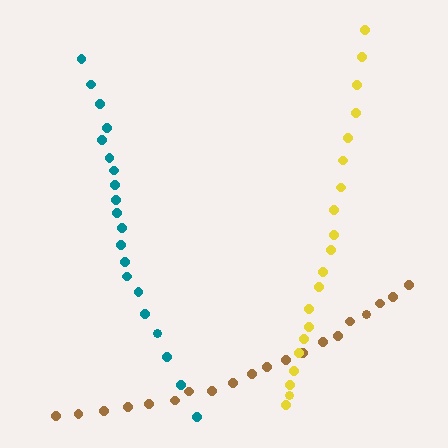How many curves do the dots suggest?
There are 3 distinct paths.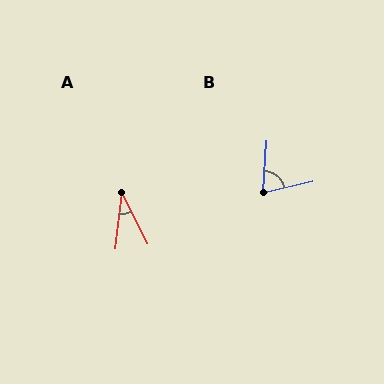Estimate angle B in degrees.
Approximately 73 degrees.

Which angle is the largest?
B, at approximately 73 degrees.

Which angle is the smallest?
A, at approximately 33 degrees.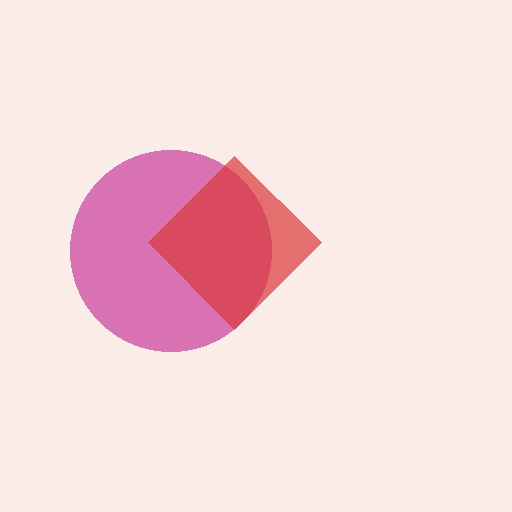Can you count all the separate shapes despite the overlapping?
Yes, there are 2 separate shapes.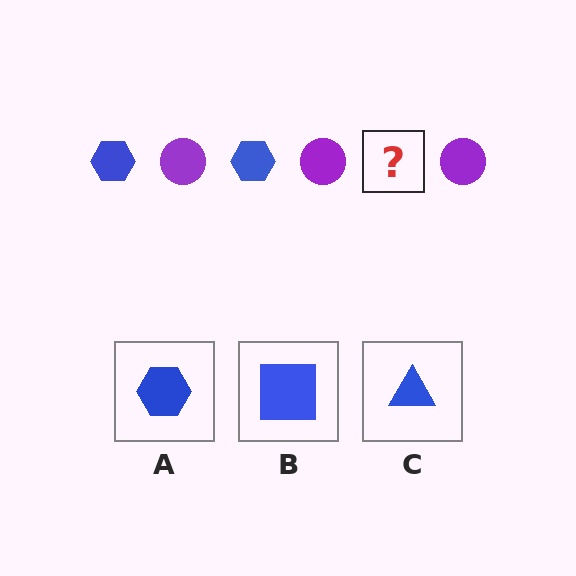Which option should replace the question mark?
Option A.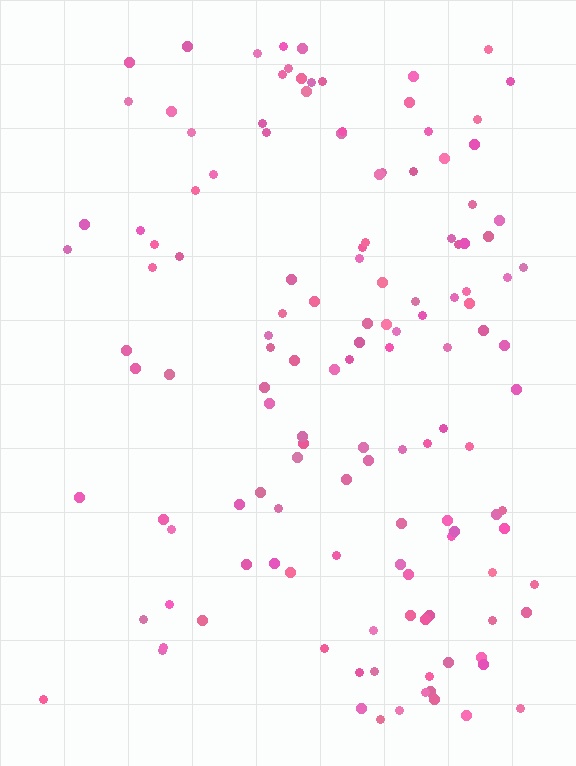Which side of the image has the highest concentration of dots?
The right.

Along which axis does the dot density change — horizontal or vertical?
Horizontal.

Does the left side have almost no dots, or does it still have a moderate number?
Still a moderate number, just noticeably fewer than the right.